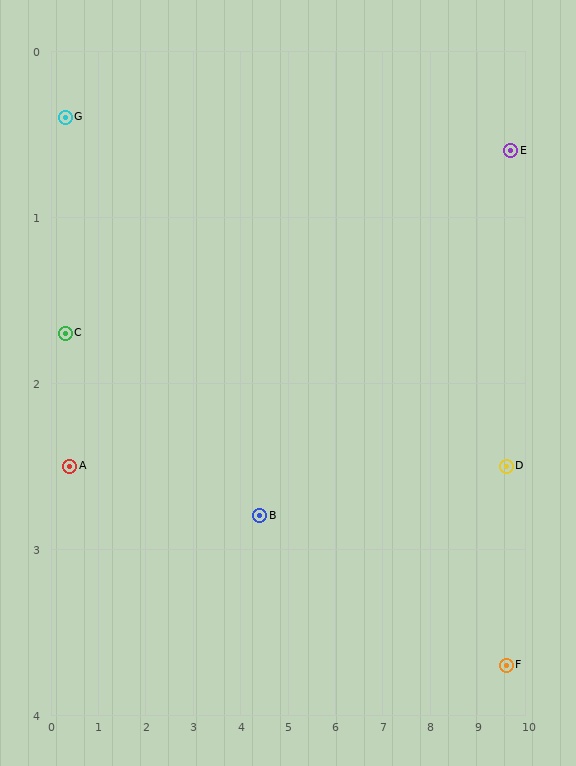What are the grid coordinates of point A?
Point A is at approximately (0.4, 2.5).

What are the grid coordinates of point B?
Point B is at approximately (4.4, 2.8).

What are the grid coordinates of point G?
Point G is at approximately (0.3, 0.4).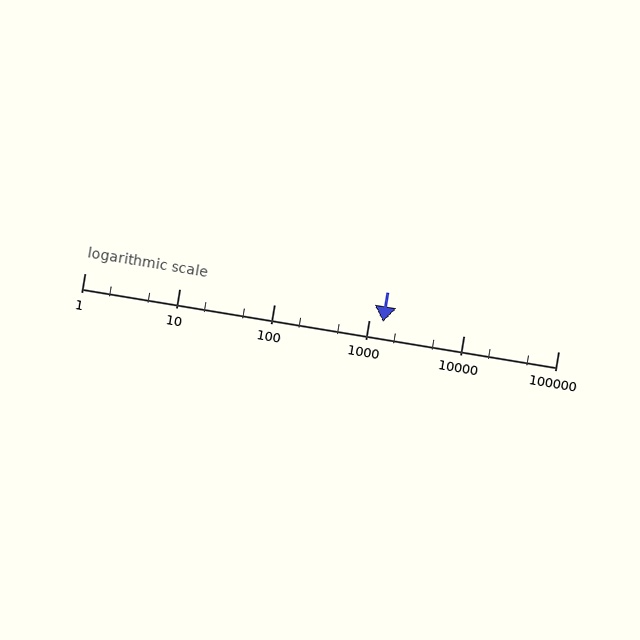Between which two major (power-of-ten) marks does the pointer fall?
The pointer is between 1000 and 10000.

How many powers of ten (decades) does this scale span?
The scale spans 5 decades, from 1 to 100000.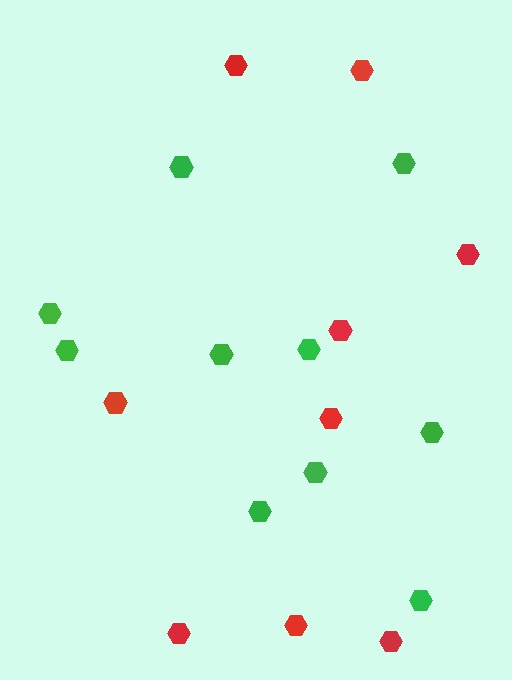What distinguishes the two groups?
There are 2 groups: one group of red hexagons (9) and one group of green hexagons (10).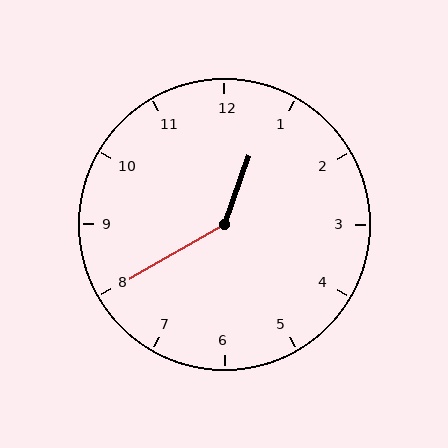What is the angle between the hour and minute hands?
Approximately 140 degrees.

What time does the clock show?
12:40.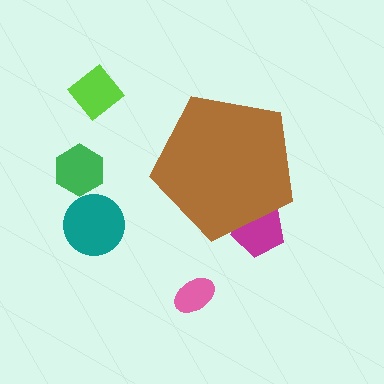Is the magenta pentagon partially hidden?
Yes, the magenta pentagon is partially hidden behind the brown pentagon.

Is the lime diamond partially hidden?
No, the lime diamond is fully visible.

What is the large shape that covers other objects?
A brown pentagon.